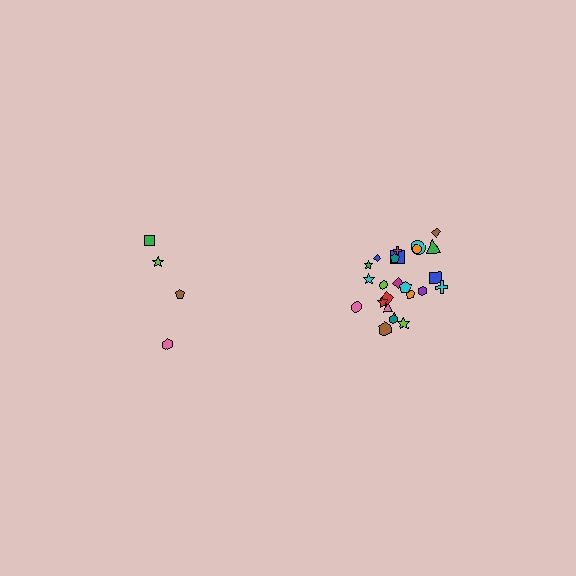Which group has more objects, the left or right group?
The right group.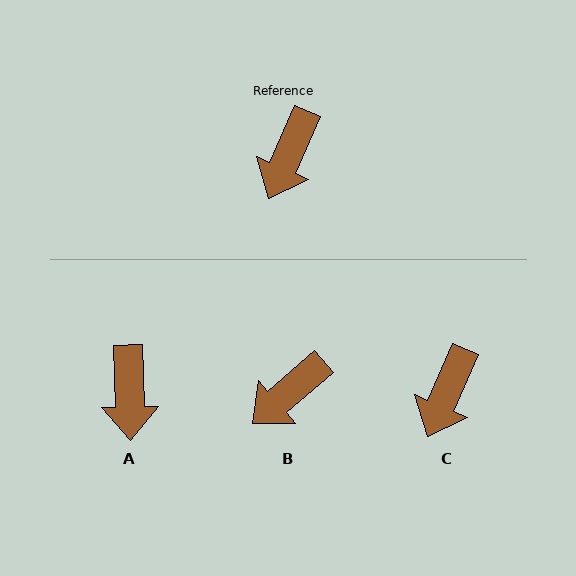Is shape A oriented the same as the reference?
No, it is off by about 25 degrees.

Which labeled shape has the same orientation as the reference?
C.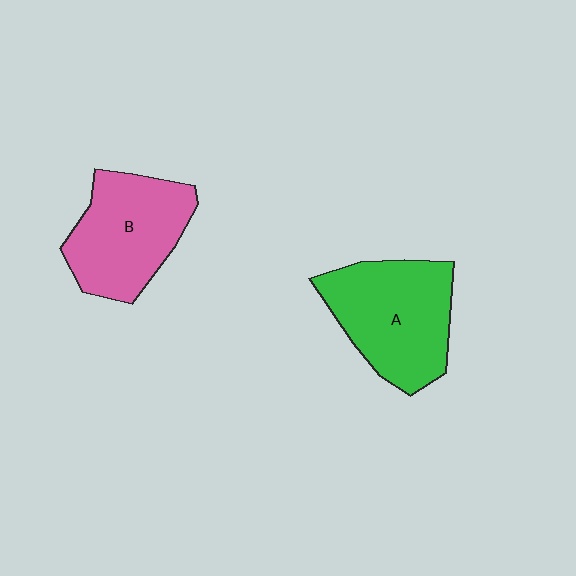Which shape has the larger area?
Shape A (green).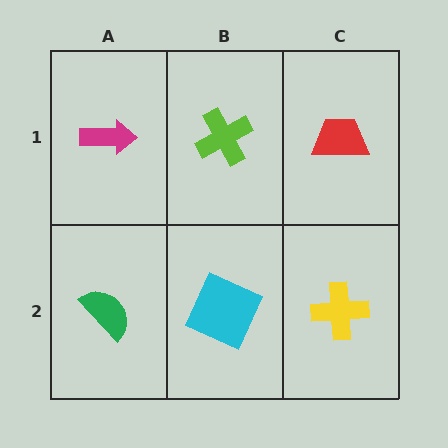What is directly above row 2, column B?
A lime cross.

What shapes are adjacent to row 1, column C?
A yellow cross (row 2, column C), a lime cross (row 1, column B).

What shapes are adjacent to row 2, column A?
A magenta arrow (row 1, column A), a cyan square (row 2, column B).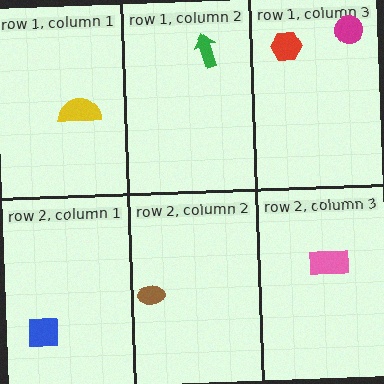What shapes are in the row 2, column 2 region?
The brown ellipse.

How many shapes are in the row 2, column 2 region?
1.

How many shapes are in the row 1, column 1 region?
1.